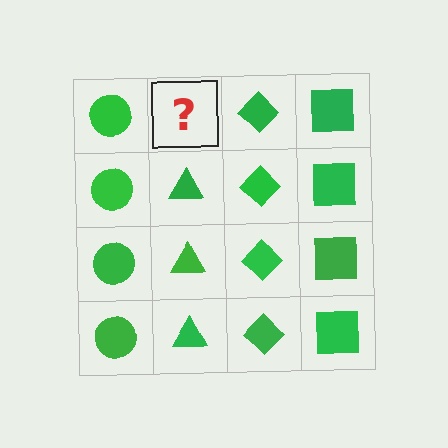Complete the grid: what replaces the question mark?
The question mark should be replaced with a green triangle.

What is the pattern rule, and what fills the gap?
The rule is that each column has a consistent shape. The gap should be filled with a green triangle.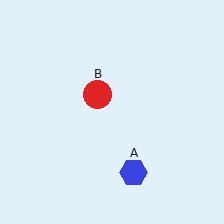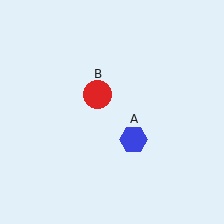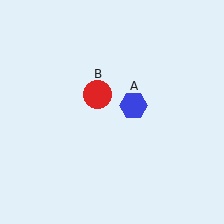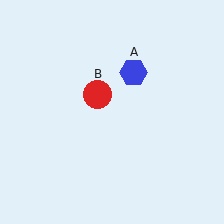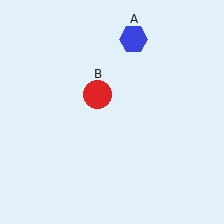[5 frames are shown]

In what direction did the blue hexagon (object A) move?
The blue hexagon (object A) moved up.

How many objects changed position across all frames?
1 object changed position: blue hexagon (object A).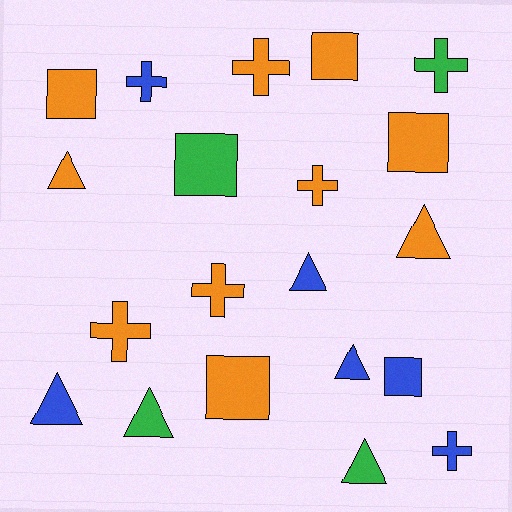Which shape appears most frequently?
Cross, with 7 objects.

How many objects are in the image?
There are 20 objects.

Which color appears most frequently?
Orange, with 10 objects.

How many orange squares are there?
There are 4 orange squares.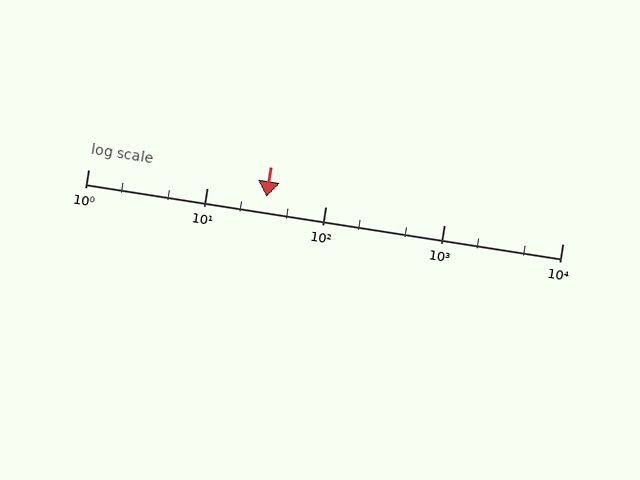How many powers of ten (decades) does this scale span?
The scale spans 4 decades, from 1 to 10000.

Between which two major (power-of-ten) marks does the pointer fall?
The pointer is between 10 and 100.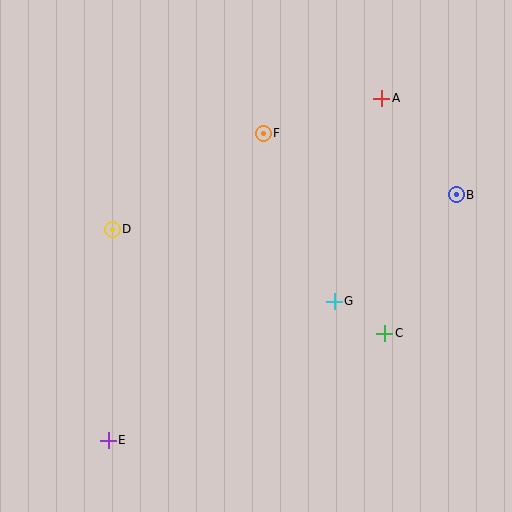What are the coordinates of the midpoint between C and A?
The midpoint between C and A is at (383, 216).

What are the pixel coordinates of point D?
Point D is at (112, 229).